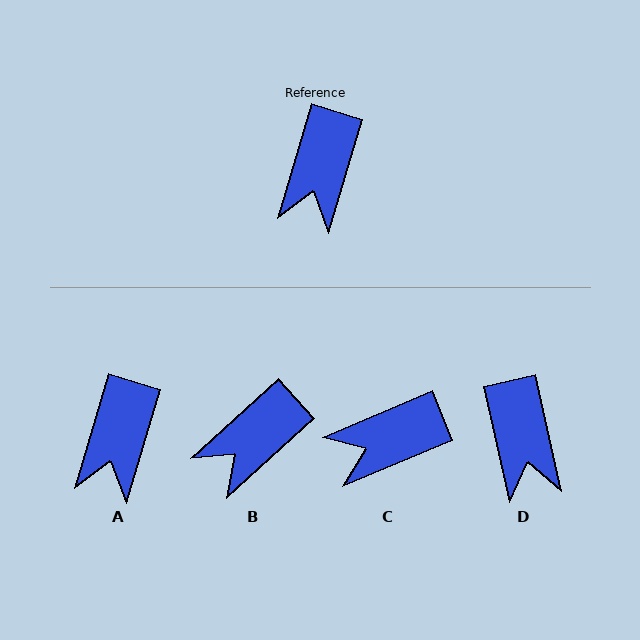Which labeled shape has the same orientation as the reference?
A.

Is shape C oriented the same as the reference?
No, it is off by about 51 degrees.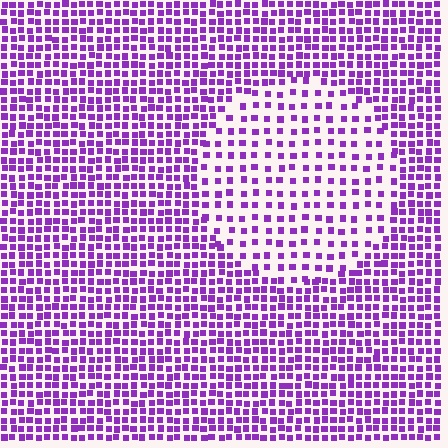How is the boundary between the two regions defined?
The boundary is defined by a change in element density (approximately 2.1x ratio). All elements are the same color, size, and shape.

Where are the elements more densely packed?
The elements are more densely packed outside the circle boundary.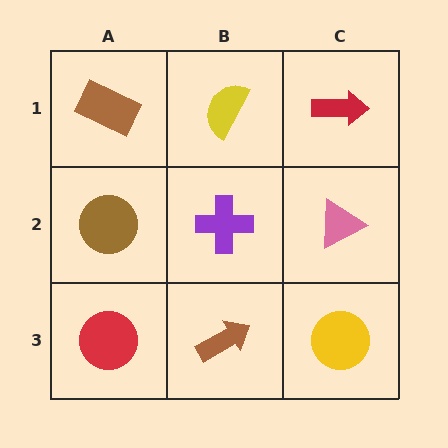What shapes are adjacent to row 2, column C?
A red arrow (row 1, column C), a yellow circle (row 3, column C), a purple cross (row 2, column B).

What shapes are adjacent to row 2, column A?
A brown rectangle (row 1, column A), a red circle (row 3, column A), a purple cross (row 2, column B).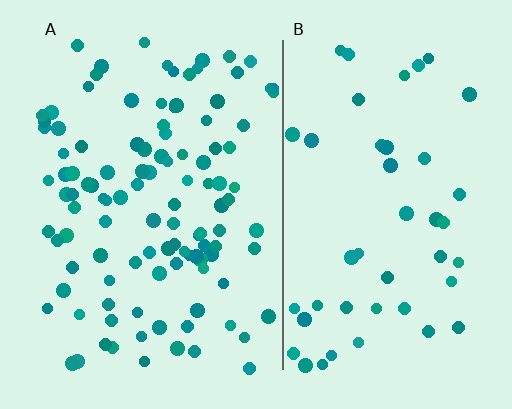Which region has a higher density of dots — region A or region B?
A (the left).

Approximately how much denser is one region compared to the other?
Approximately 2.5× — region A over region B.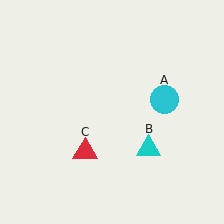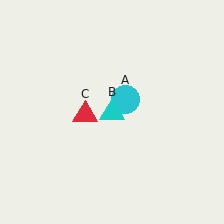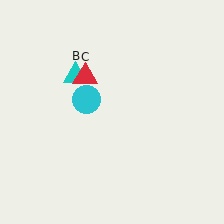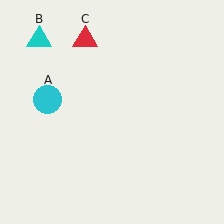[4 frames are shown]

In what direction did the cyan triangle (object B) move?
The cyan triangle (object B) moved up and to the left.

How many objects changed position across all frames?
3 objects changed position: cyan circle (object A), cyan triangle (object B), red triangle (object C).